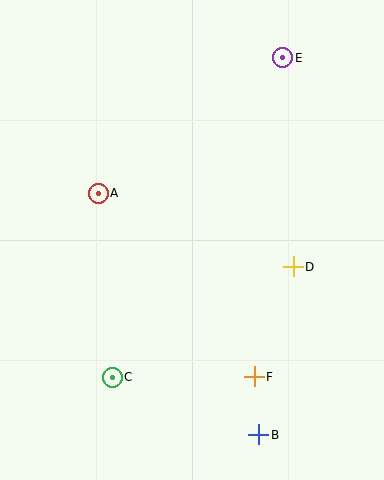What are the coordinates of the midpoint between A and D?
The midpoint between A and D is at (196, 230).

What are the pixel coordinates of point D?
Point D is at (293, 267).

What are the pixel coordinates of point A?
Point A is at (98, 193).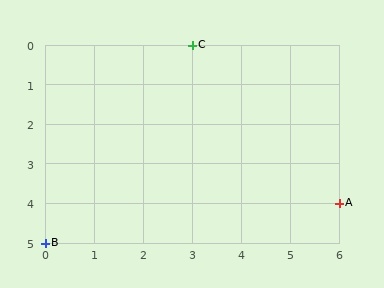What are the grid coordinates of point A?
Point A is at grid coordinates (6, 4).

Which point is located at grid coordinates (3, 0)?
Point C is at (3, 0).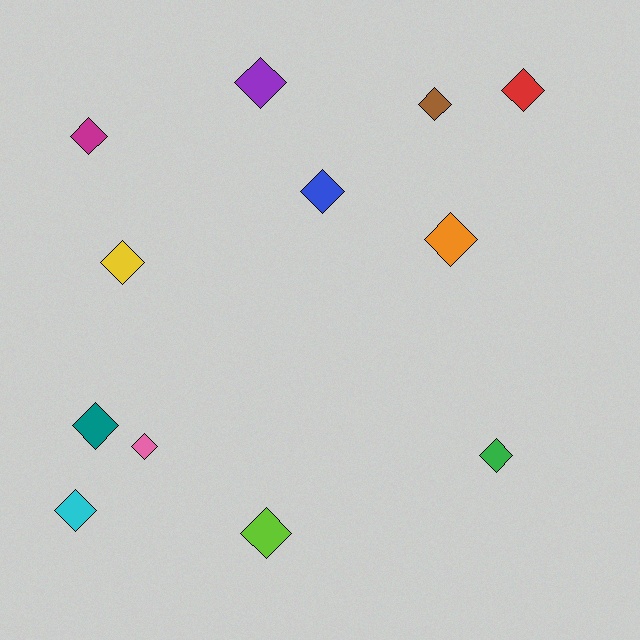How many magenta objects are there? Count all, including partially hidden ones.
There is 1 magenta object.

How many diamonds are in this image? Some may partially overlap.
There are 12 diamonds.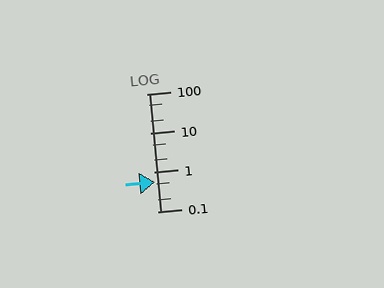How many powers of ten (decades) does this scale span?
The scale spans 3 decades, from 0.1 to 100.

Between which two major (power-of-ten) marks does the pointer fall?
The pointer is between 0.1 and 1.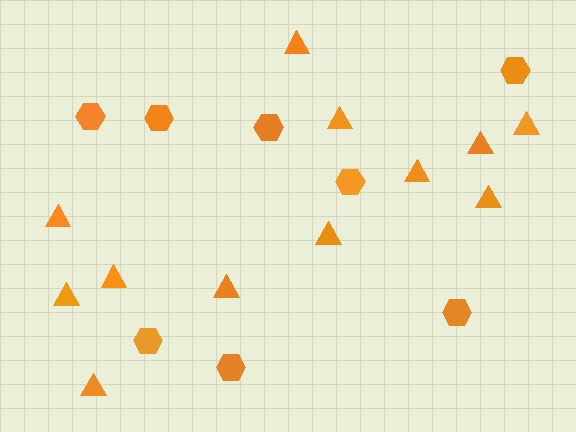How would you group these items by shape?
There are 2 groups: one group of hexagons (8) and one group of triangles (12).